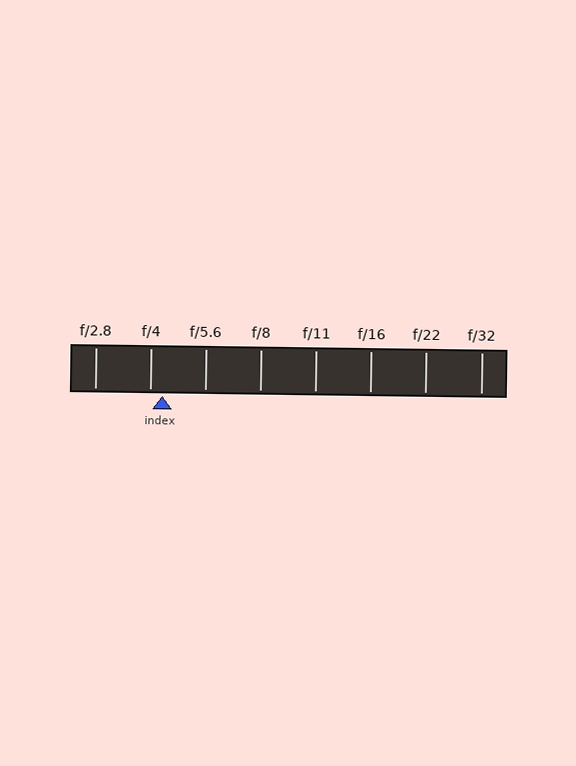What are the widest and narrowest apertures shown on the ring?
The widest aperture shown is f/2.8 and the narrowest is f/32.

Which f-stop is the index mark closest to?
The index mark is closest to f/4.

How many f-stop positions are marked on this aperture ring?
There are 8 f-stop positions marked.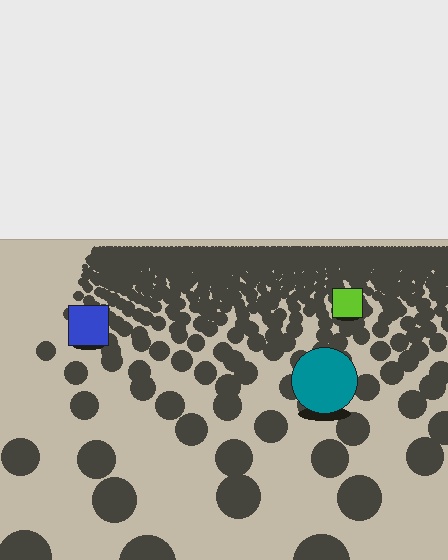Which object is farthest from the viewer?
The lime square is farthest from the viewer. It appears smaller and the ground texture around it is denser.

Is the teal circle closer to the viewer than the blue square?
Yes. The teal circle is closer — you can tell from the texture gradient: the ground texture is coarser near it.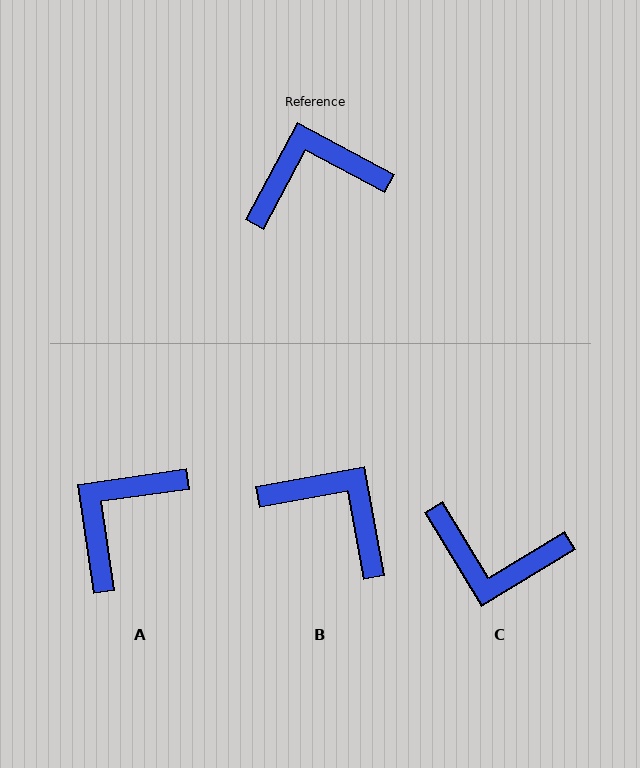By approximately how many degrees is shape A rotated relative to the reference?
Approximately 36 degrees counter-clockwise.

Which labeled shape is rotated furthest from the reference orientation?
C, about 149 degrees away.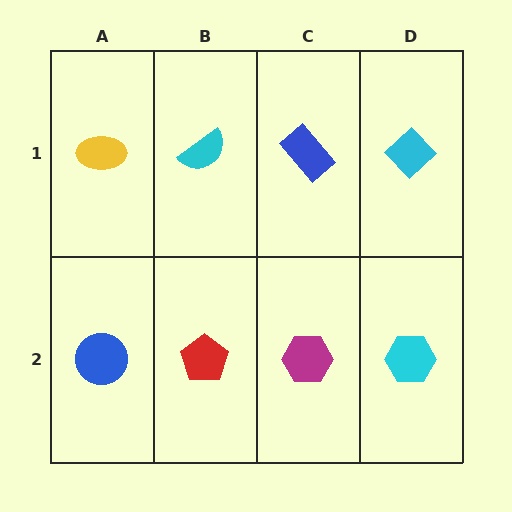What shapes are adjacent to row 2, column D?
A cyan diamond (row 1, column D), a magenta hexagon (row 2, column C).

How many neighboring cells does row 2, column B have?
3.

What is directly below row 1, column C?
A magenta hexagon.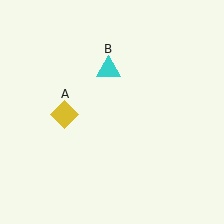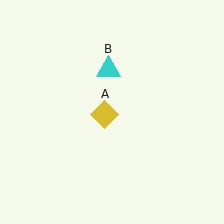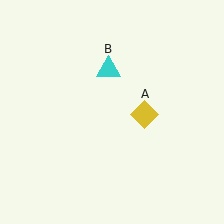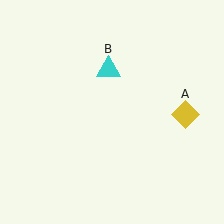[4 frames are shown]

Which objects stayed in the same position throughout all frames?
Cyan triangle (object B) remained stationary.